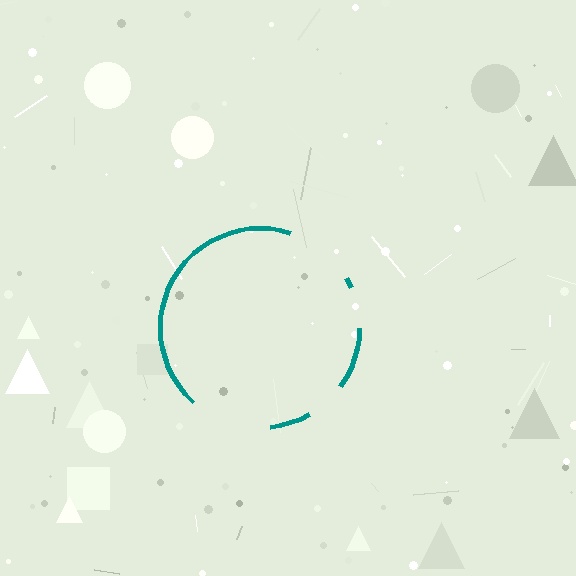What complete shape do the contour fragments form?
The contour fragments form a circle.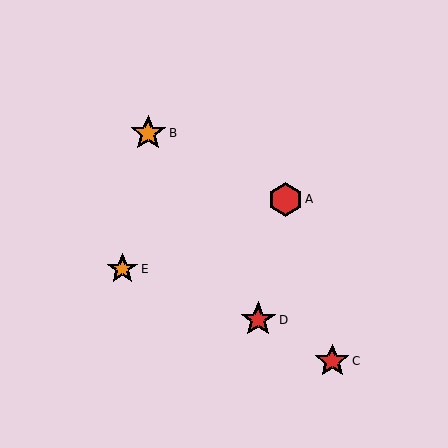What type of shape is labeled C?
Shape C is a red star.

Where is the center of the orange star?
The center of the orange star is at (148, 133).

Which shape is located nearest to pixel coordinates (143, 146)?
The orange star (labeled B) at (148, 133) is nearest to that location.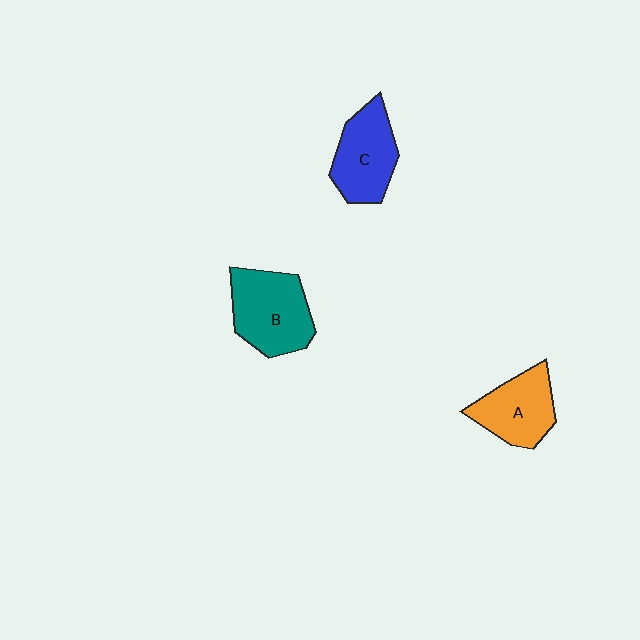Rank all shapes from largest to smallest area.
From largest to smallest: B (teal), C (blue), A (orange).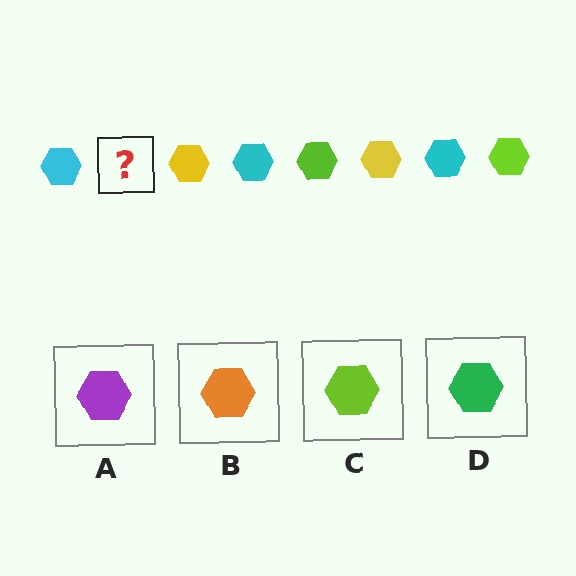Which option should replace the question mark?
Option C.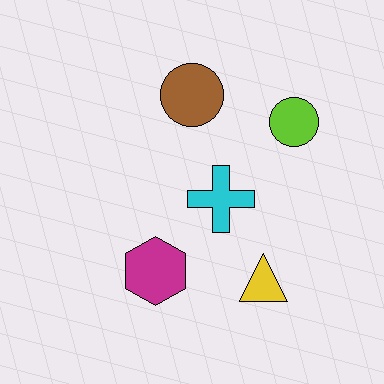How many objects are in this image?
There are 5 objects.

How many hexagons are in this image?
There is 1 hexagon.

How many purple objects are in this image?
There are no purple objects.